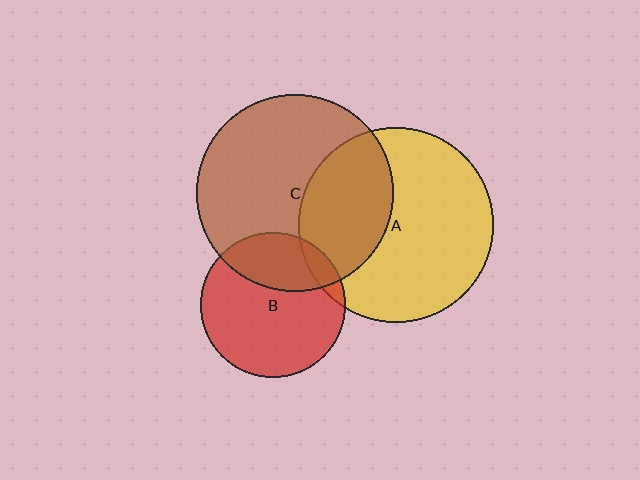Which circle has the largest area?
Circle C (brown).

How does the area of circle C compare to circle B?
Approximately 1.8 times.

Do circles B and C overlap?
Yes.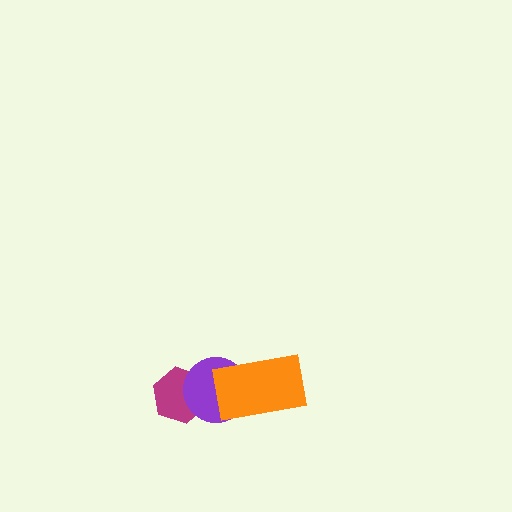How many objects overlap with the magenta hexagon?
1 object overlaps with the magenta hexagon.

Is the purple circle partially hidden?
Yes, it is partially covered by another shape.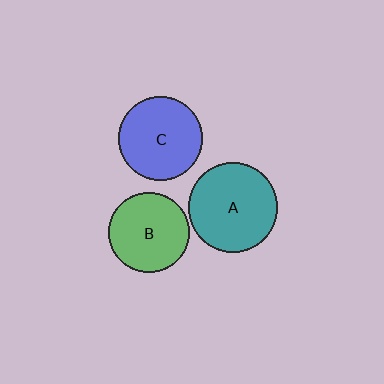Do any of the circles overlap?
No, none of the circles overlap.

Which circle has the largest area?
Circle A (teal).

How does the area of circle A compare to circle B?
Approximately 1.2 times.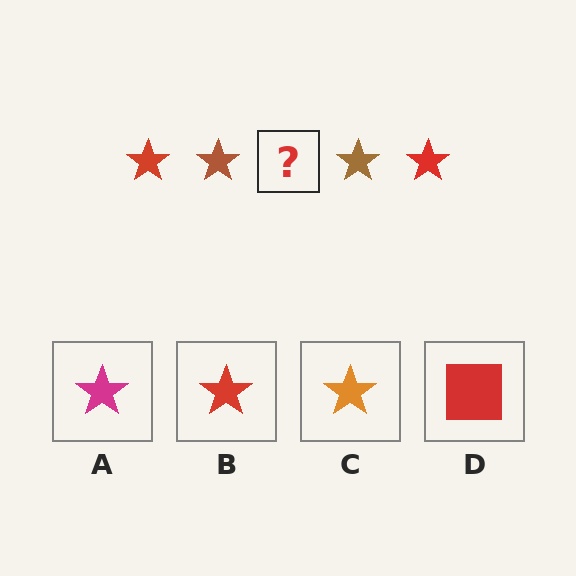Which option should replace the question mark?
Option B.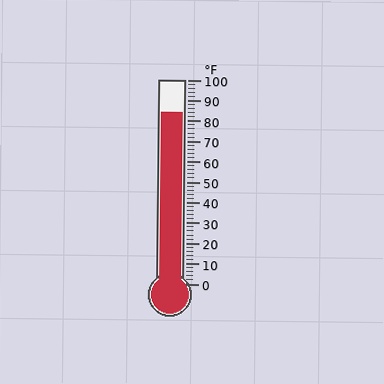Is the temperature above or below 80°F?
The temperature is above 80°F.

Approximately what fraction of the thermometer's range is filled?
The thermometer is filled to approximately 85% of its range.